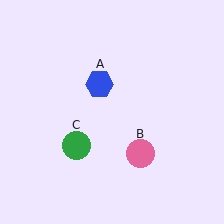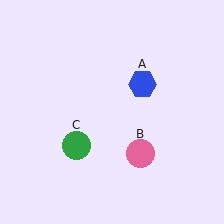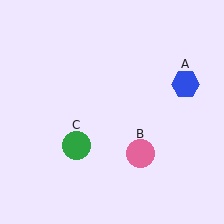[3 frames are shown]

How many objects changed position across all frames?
1 object changed position: blue hexagon (object A).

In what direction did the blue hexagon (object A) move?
The blue hexagon (object A) moved right.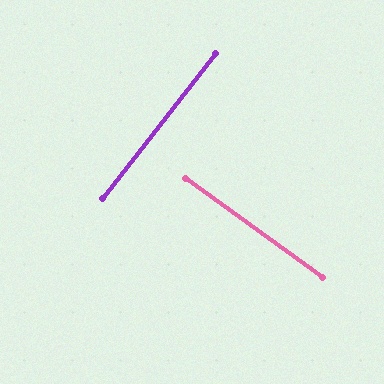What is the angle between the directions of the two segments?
Approximately 88 degrees.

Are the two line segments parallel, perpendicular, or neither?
Perpendicular — they meet at approximately 88°.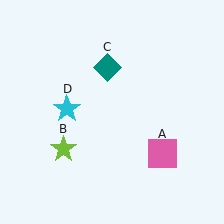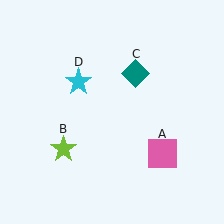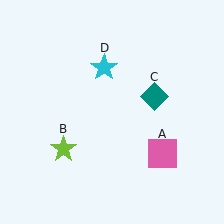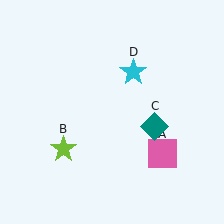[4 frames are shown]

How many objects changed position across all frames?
2 objects changed position: teal diamond (object C), cyan star (object D).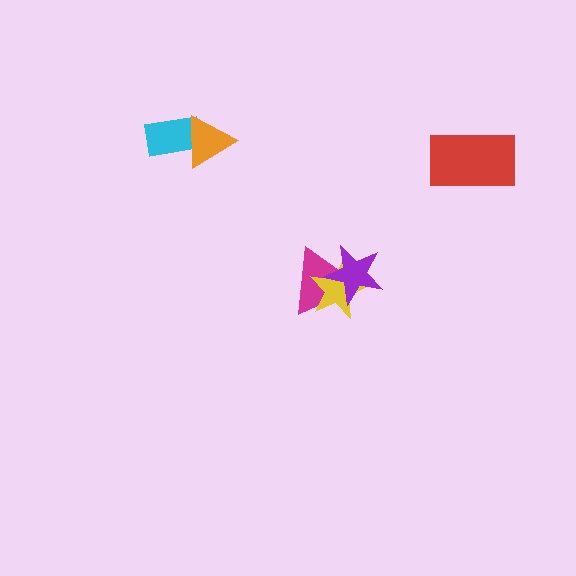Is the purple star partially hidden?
No, no other shape covers it.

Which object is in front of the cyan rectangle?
The orange triangle is in front of the cyan rectangle.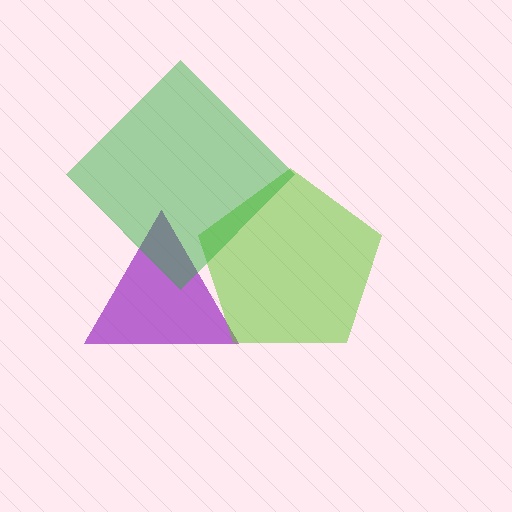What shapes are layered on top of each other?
The layered shapes are: a purple triangle, a lime pentagon, a green diamond.